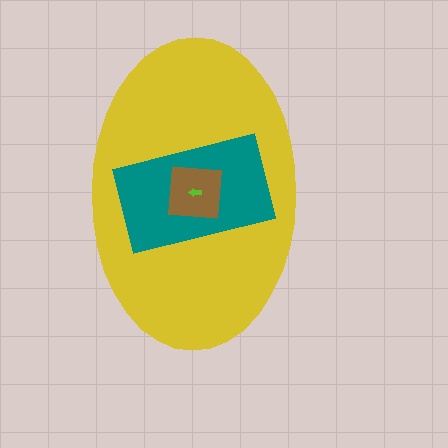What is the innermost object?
The lime arrow.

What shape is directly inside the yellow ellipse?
The teal rectangle.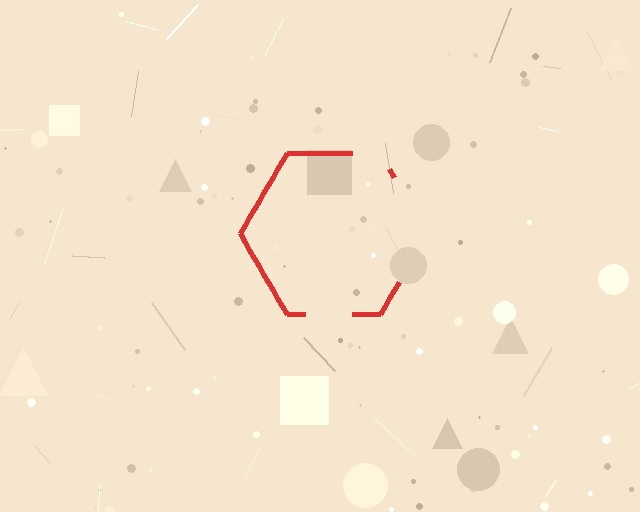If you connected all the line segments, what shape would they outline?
They would outline a hexagon.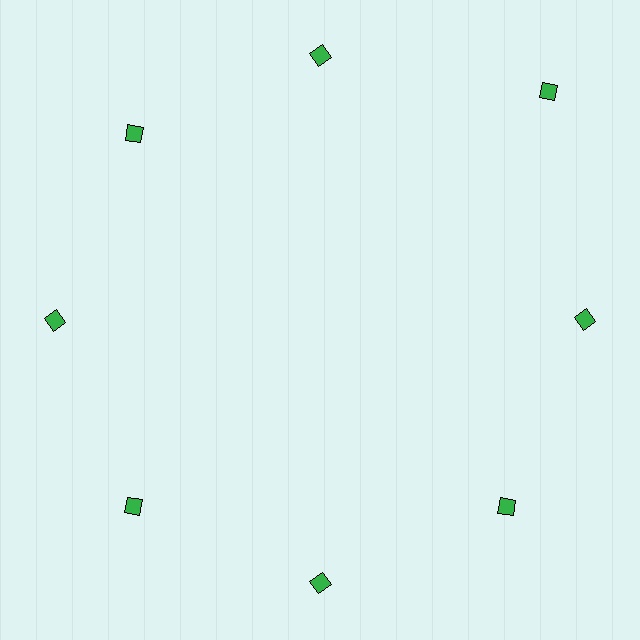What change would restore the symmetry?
The symmetry would be restored by moving it inward, back onto the ring so that all 8 diamonds sit at equal angles and equal distance from the center.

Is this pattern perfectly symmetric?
No. The 8 green diamonds are arranged in a ring, but one element near the 2 o'clock position is pushed outward from the center, breaking the 8-fold rotational symmetry.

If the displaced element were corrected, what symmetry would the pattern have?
It would have 8-fold rotational symmetry — the pattern would map onto itself every 45 degrees.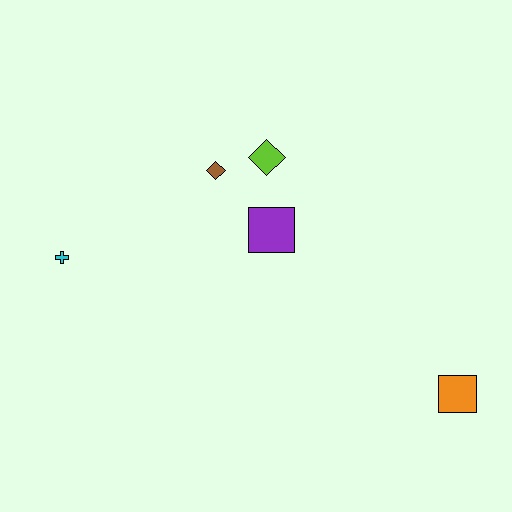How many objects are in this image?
There are 5 objects.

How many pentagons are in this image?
There are no pentagons.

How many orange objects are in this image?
There is 1 orange object.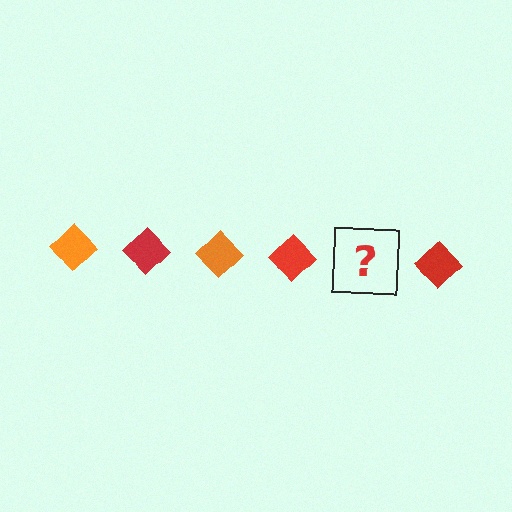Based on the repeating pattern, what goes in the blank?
The blank should be an orange diamond.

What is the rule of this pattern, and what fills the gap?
The rule is that the pattern cycles through orange, red diamonds. The gap should be filled with an orange diamond.